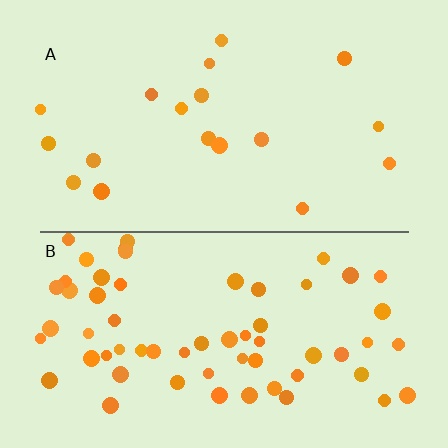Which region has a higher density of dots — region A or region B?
B (the bottom).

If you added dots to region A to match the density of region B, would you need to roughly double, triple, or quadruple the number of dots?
Approximately triple.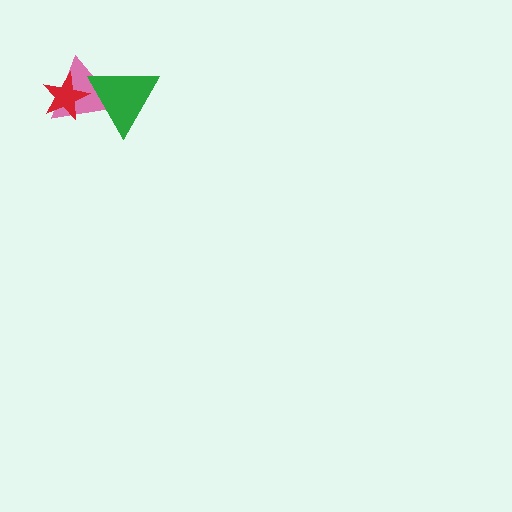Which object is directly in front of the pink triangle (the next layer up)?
The green triangle is directly in front of the pink triangle.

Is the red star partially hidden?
No, no other shape covers it.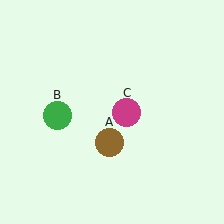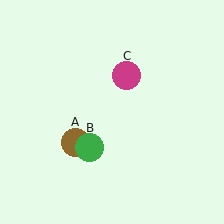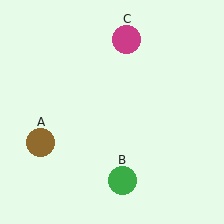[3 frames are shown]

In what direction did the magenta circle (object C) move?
The magenta circle (object C) moved up.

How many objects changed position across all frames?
3 objects changed position: brown circle (object A), green circle (object B), magenta circle (object C).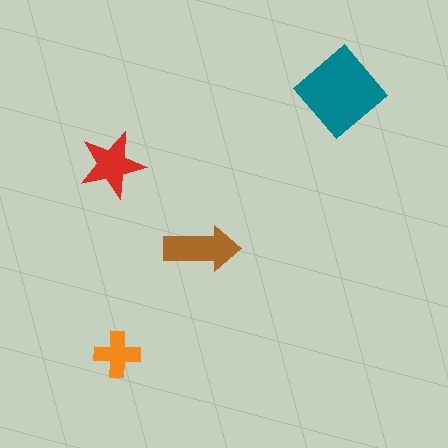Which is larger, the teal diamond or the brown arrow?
The teal diamond.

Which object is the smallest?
The orange cross.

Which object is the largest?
The teal diamond.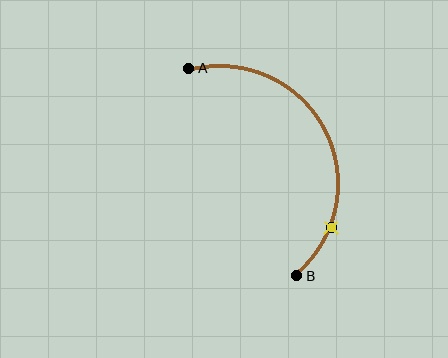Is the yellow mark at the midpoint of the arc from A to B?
No. The yellow mark lies on the arc but is closer to endpoint B. The arc midpoint would be at the point on the curve equidistant along the arc from both A and B.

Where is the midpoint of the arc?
The arc midpoint is the point on the curve farthest from the straight line joining A and B. It sits to the right of that line.